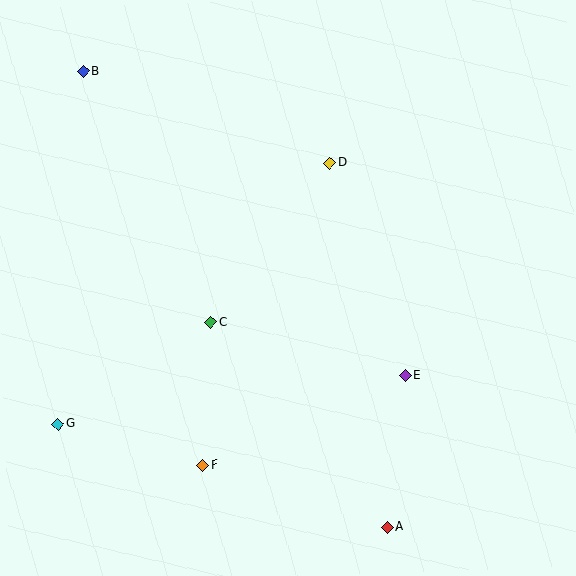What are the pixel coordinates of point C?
Point C is at (211, 322).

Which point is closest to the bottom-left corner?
Point G is closest to the bottom-left corner.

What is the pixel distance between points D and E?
The distance between D and E is 225 pixels.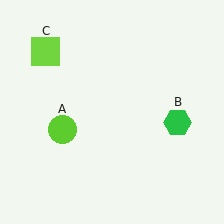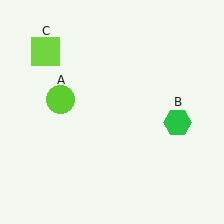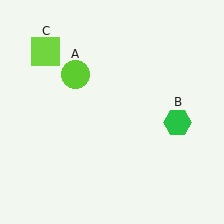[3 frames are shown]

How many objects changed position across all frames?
1 object changed position: lime circle (object A).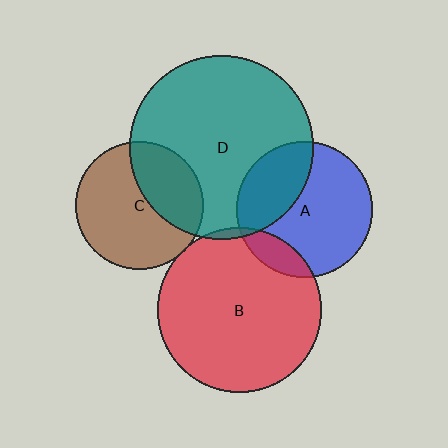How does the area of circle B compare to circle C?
Approximately 1.7 times.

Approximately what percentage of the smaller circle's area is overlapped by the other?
Approximately 15%.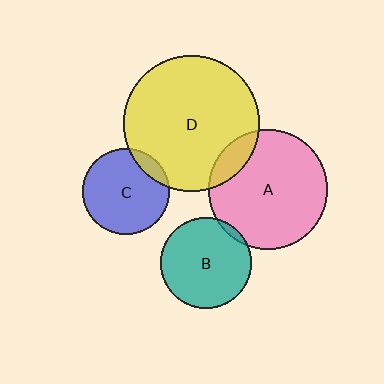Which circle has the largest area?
Circle D (yellow).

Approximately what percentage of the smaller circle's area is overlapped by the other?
Approximately 15%.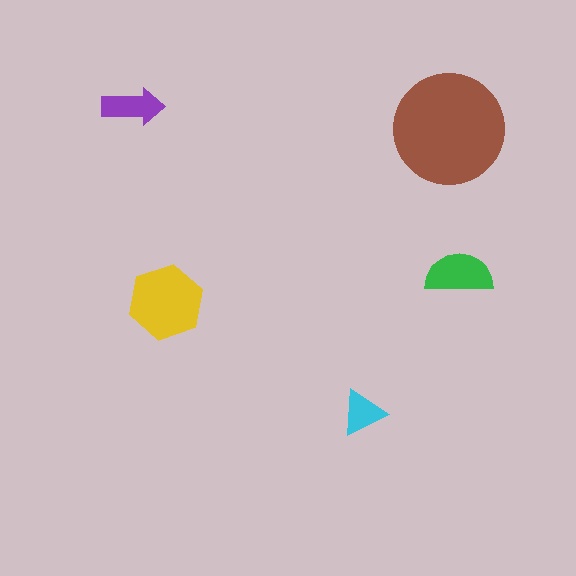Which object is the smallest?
The cyan triangle.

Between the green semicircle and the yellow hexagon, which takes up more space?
The yellow hexagon.